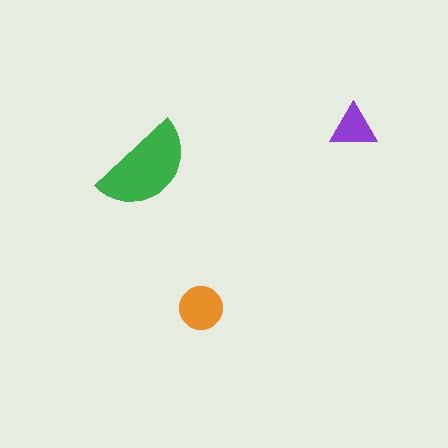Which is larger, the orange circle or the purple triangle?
The orange circle.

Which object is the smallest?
The purple triangle.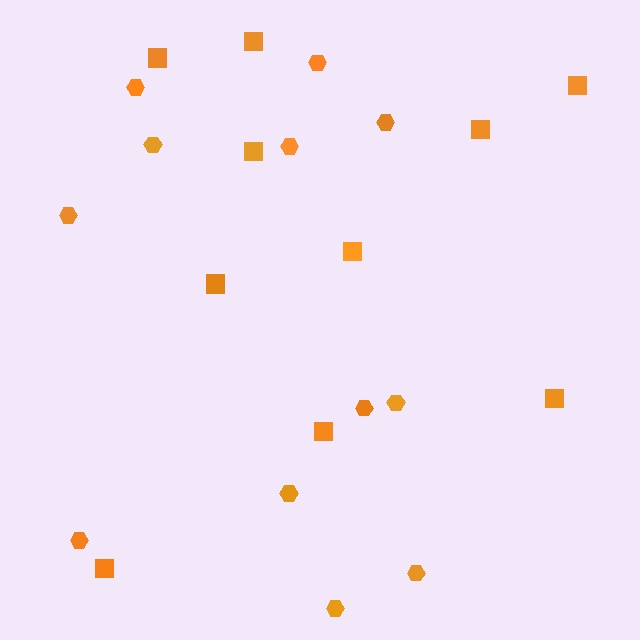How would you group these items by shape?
There are 2 groups: one group of hexagons (12) and one group of squares (10).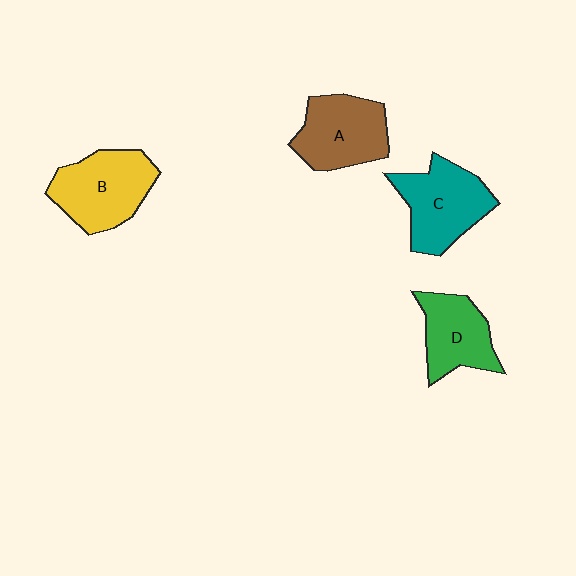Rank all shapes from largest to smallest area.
From largest to smallest: B (yellow), C (teal), A (brown), D (green).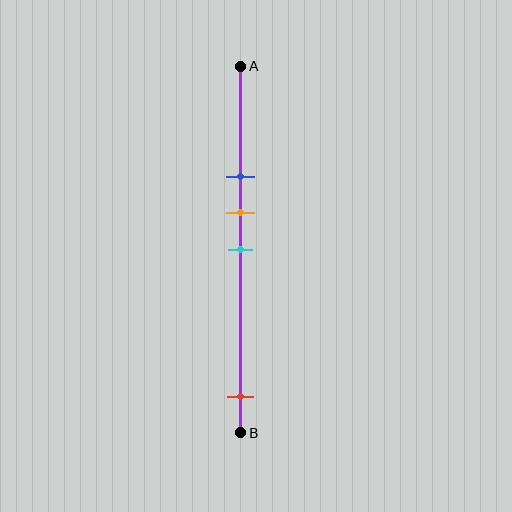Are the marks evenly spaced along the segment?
No, the marks are not evenly spaced.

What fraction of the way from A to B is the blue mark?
The blue mark is approximately 30% (0.3) of the way from A to B.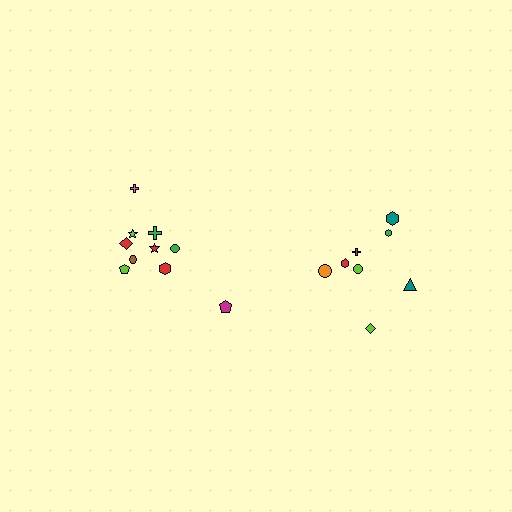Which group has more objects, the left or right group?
The left group.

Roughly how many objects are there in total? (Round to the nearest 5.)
Roughly 20 objects in total.